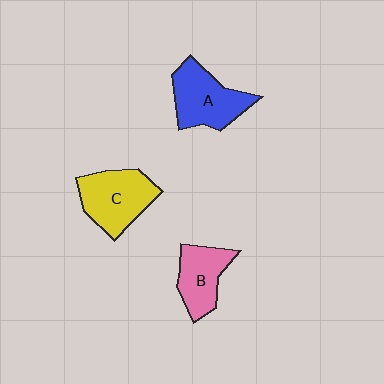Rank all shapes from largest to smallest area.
From largest to smallest: C (yellow), A (blue), B (pink).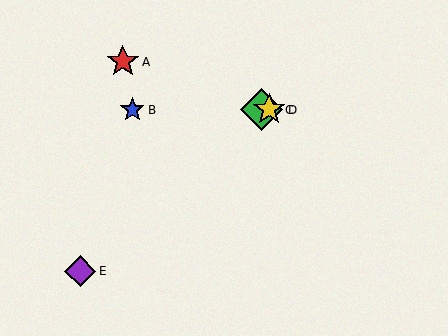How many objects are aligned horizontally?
3 objects (B, C, D) are aligned horizontally.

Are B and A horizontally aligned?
No, B is at y≈110 and A is at y≈62.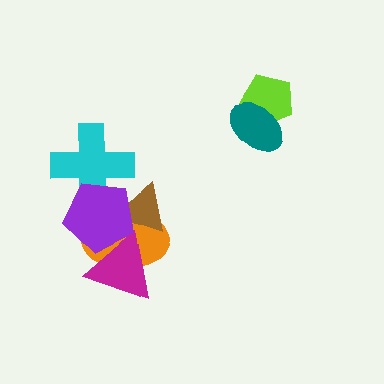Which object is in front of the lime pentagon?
The teal ellipse is in front of the lime pentagon.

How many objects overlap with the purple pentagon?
4 objects overlap with the purple pentagon.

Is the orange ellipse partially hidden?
Yes, it is partially covered by another shape.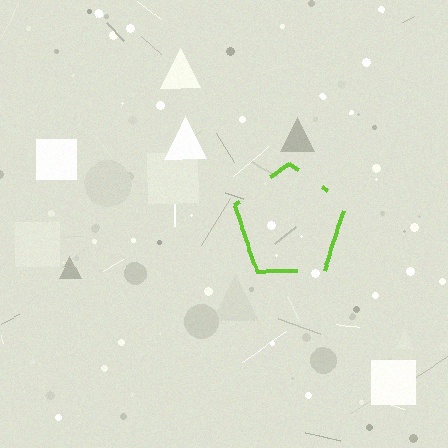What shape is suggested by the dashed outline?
The dashed outline suggests a pentagon.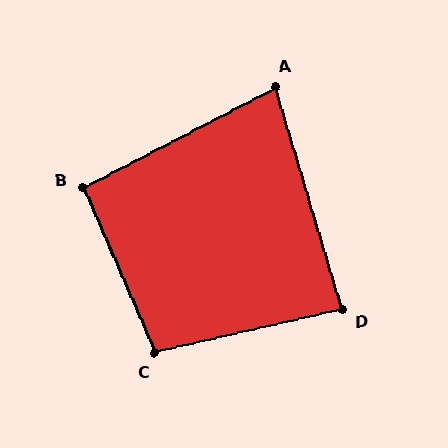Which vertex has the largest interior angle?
C, at approximately 101 degrees.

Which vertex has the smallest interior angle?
A, at approximately 79 degrees.